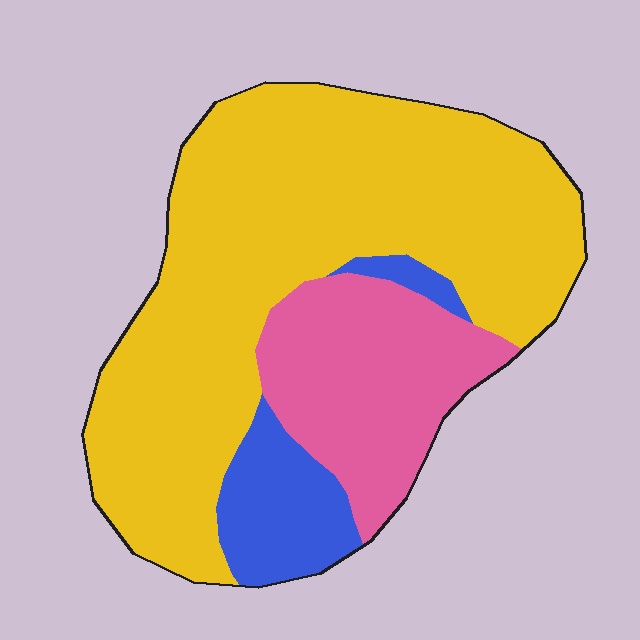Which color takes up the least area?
Blue, at roughly 10%.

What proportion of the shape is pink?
Pink covers around 20% of the shape.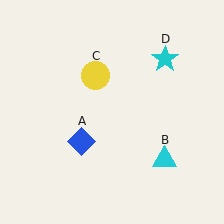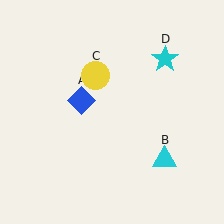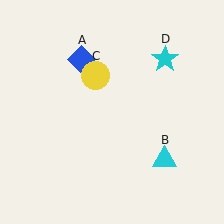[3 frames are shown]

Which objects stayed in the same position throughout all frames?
Cyan triangle (object B) and yellow circle (object C) and cyan star (object D) remained stationary.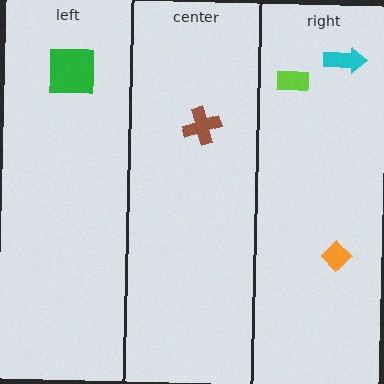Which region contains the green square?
The left region.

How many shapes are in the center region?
1.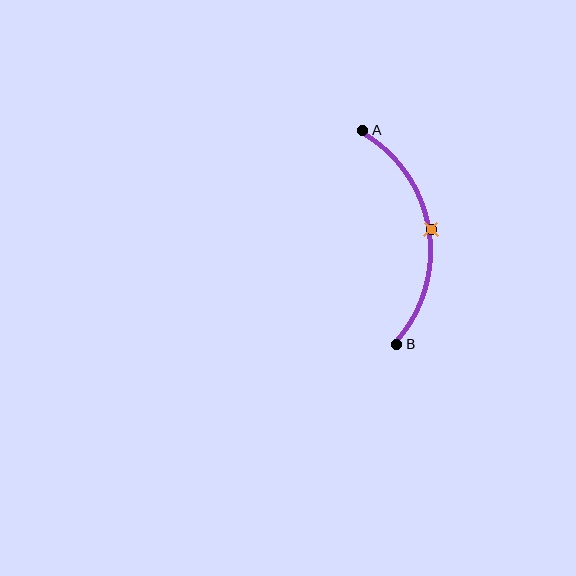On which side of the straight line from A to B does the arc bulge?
The arc bulges to the right of the straight line connecting A and B.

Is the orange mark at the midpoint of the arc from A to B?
Yes. The orange mark lies on the arc at equal arc-length from both A and B — it is the arc midpoint.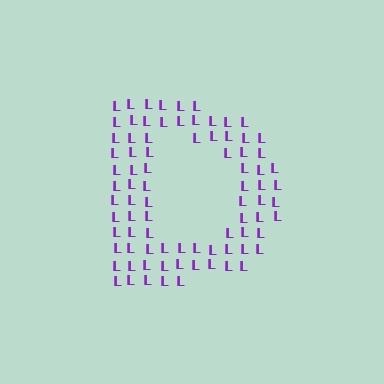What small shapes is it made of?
It is made of small letter L's.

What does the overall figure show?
The overall figure shows the letter D.